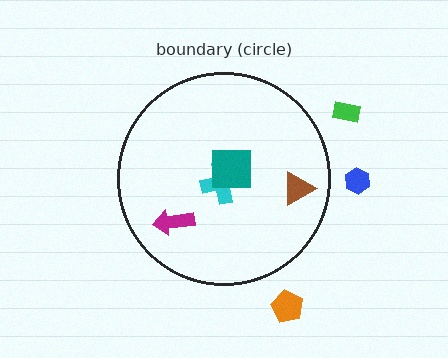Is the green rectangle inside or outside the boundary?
Outside.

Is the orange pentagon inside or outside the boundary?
Outside.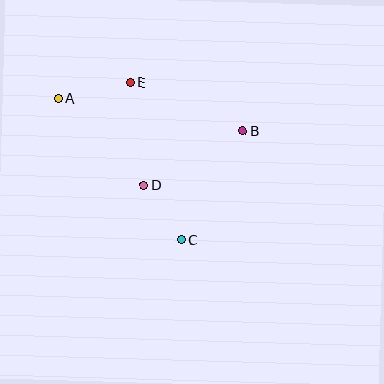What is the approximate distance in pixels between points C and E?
The distance between C and E is approximately 165 pixels.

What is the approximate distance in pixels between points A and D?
The distance between A and D is approximately 122 pixels.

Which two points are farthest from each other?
Points A and B are farthest from each other.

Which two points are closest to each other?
Points C and D are closest to each other.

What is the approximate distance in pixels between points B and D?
The distance between B and D is approximately 112 pixels.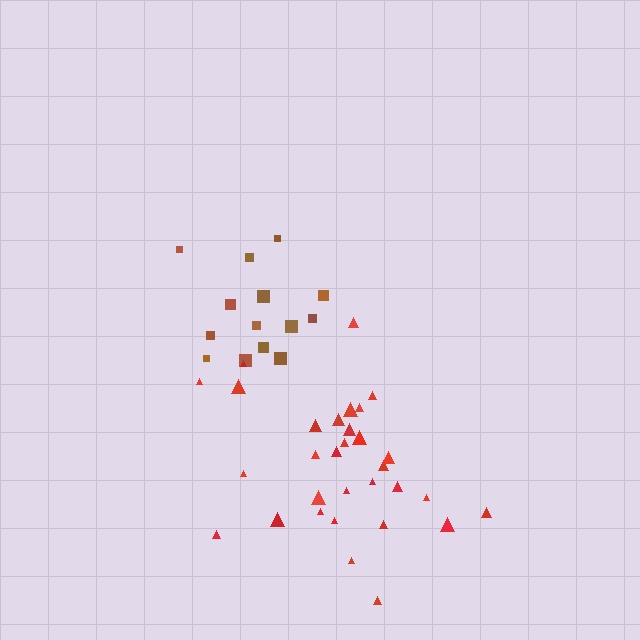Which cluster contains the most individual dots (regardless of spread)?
Red (31).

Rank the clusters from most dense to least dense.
brown, red.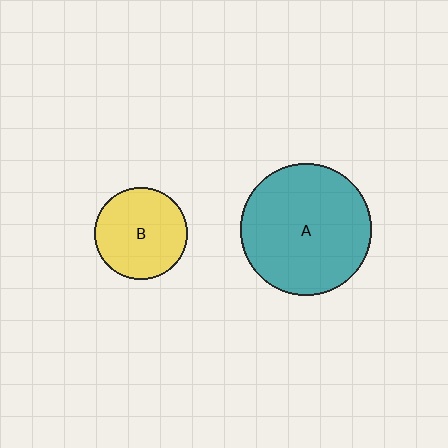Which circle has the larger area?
Circle A (teal).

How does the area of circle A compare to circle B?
Approximately 2.0 times.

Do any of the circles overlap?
No, none of the circles overlap.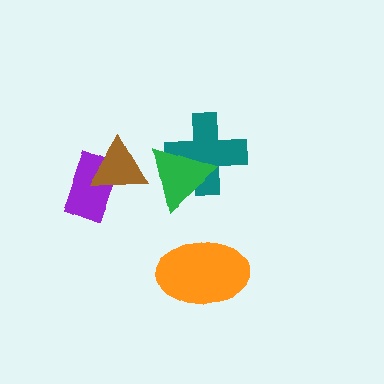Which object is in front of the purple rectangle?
The brown triangle is in front of the purple rectangle.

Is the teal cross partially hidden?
Yes, it is partially covered by another shape.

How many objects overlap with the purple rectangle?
1 object overlaps with the purple rectangle.